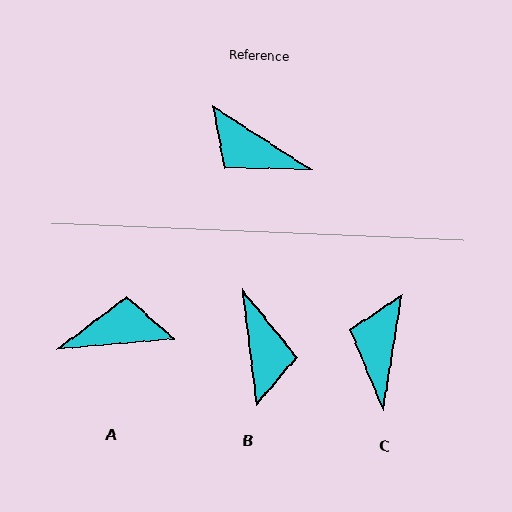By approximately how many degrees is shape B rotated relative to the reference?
Approximately 130 degrees counter-clockwise.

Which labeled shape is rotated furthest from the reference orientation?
A, about 142 degrees away.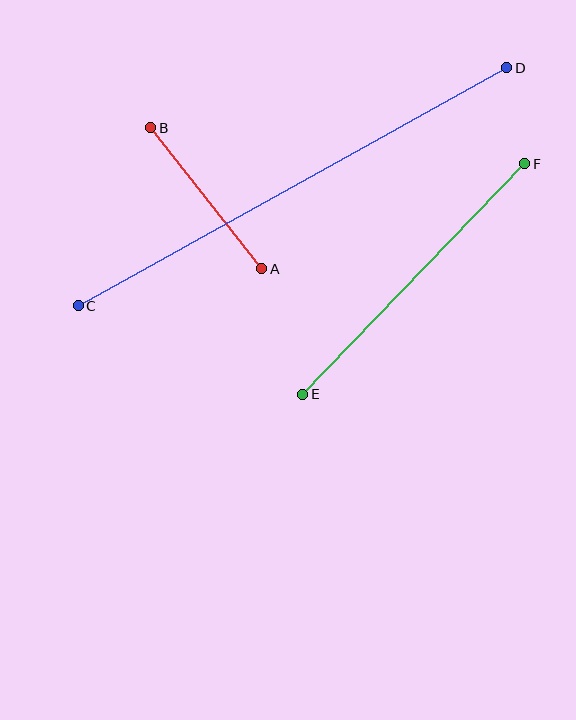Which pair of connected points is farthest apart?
Points C and D are farthest apart.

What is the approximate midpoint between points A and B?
The midpoint is at approximately (206, 198) pixels.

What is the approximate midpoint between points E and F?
The midpoint is at approximately (414, 279) pixels.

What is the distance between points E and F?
The distance is approximately 320 pixels.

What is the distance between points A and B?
The distance is approximately 180 pixels.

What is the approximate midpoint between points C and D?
The midpoint is at approximately (292, 187) pixels.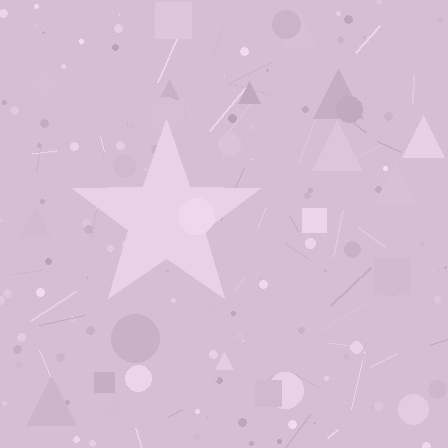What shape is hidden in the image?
A star is hidden in the image.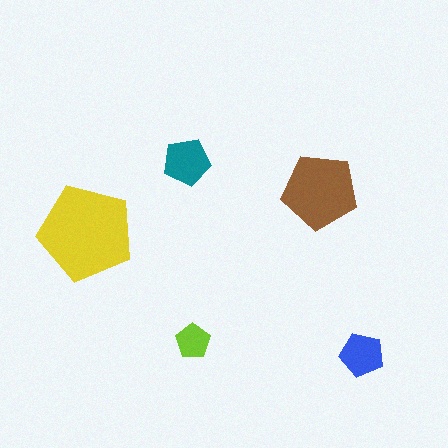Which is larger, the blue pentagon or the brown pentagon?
The brown one.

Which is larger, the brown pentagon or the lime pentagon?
The brown one.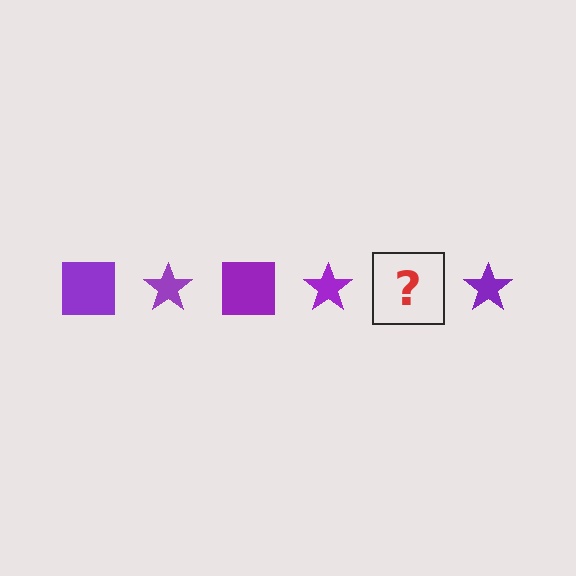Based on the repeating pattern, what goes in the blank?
The blank should be a purple square.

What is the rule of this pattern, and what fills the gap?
The rule is that the pattern cycles through square, star shapes in purple. The gap should be filled with a purple square.